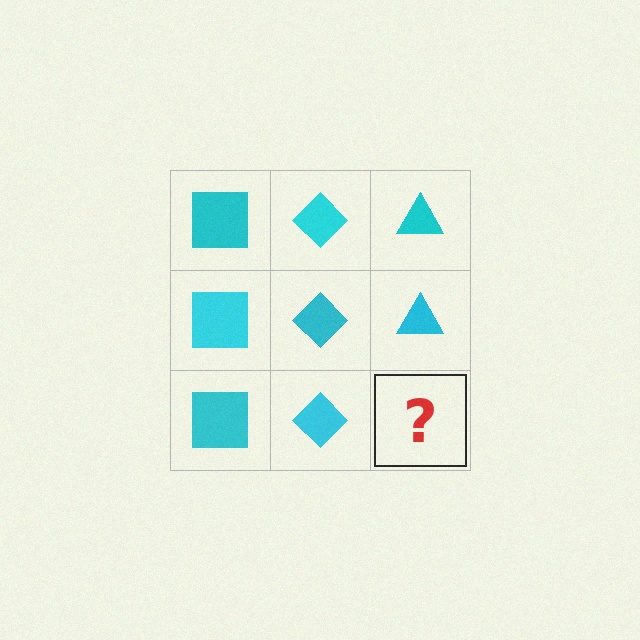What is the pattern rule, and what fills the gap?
The rule is that each column has a consistent shape. The gap should be filled with a cyan triangle.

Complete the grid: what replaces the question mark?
The question mark should be replaced with a cyan triangle.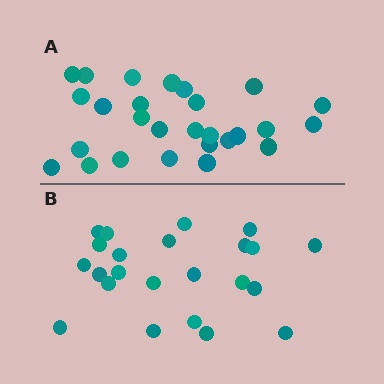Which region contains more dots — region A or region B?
Region A (the top region) has more dots.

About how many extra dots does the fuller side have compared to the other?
Region A has about 4 more dots than region B.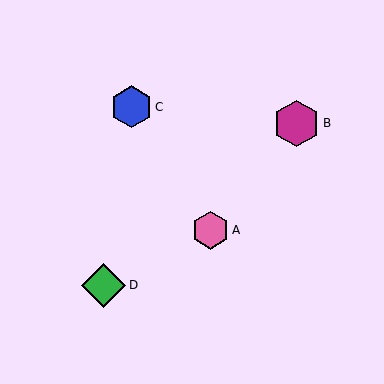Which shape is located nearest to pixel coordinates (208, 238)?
The pink hexagon (labeled A) at (210, 230) is nearest to that location.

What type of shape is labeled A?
Shape A is a pink hexagon.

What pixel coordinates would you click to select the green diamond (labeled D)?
Click at (104, 285) to select the green diamond D.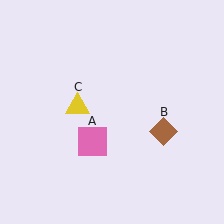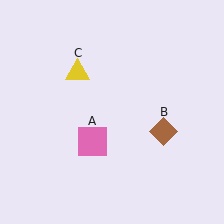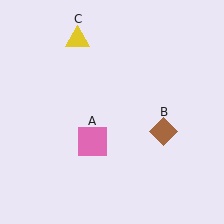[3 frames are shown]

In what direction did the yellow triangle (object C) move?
The yellow triangle (object C) moved up.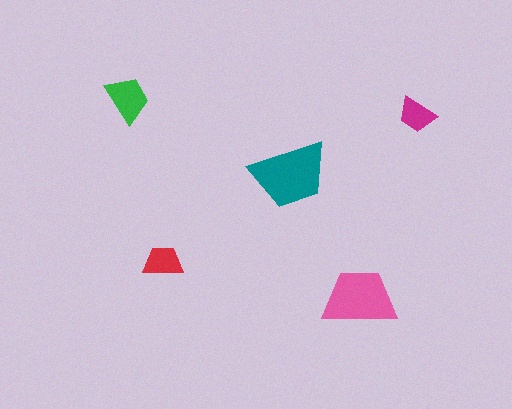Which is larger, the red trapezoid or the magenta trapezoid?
The red one.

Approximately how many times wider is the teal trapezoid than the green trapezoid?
About 1.5 times wider.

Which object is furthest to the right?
The magenta trapezoid is rightmost.